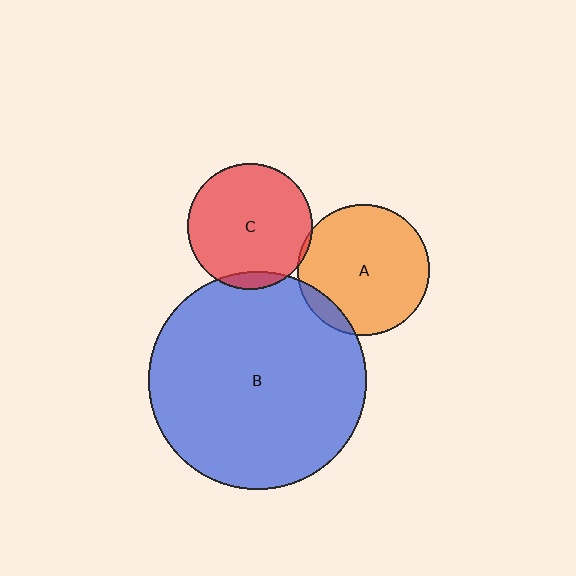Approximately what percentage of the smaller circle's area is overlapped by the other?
Approximately 5%.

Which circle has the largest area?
Circle B (blue).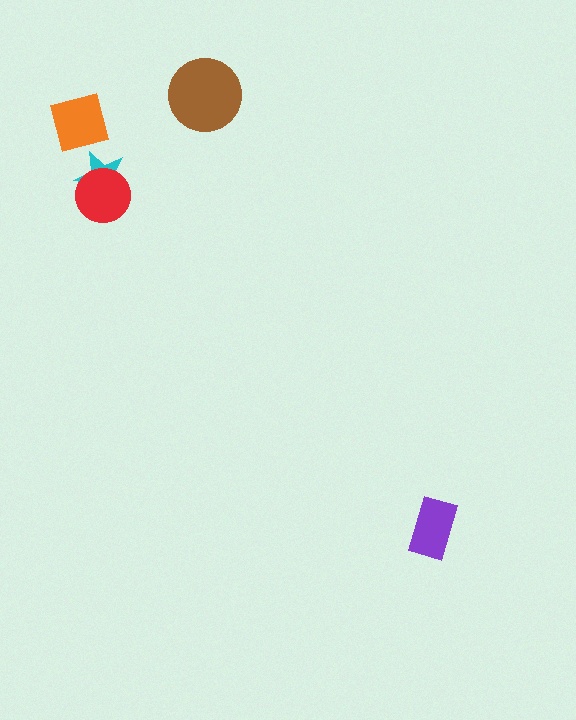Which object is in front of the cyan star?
The red circle is in front of the cyan star.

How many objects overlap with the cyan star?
1 object overlaps with the cyan star.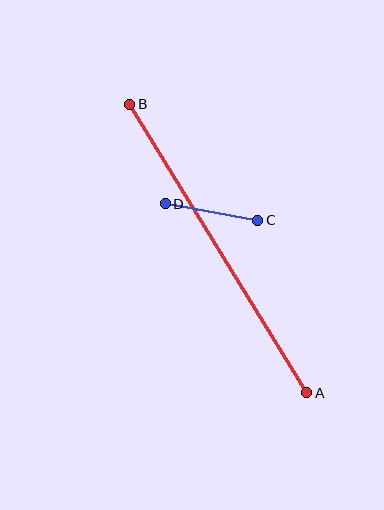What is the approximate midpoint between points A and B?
The midpoint is at approximately (218, 249) pixels.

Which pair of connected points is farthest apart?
Points A and B are farthest apart.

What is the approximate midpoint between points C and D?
The midpoint is at approximately (211, 212) pixels.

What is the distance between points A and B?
The distance is approximately 338 pixels.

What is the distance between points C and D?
The distance is approximately 94 pixels.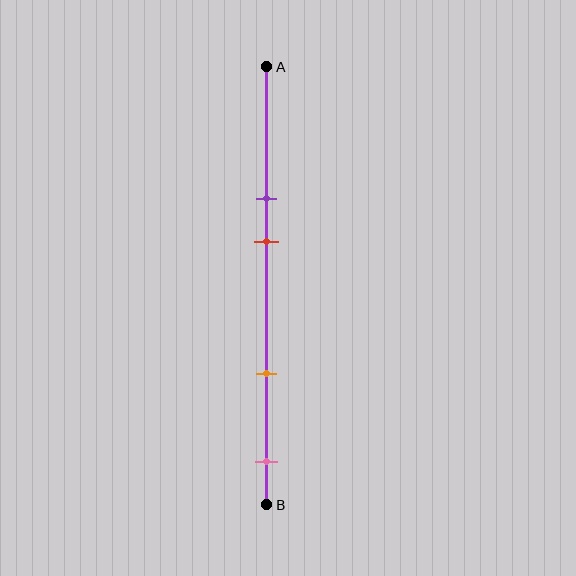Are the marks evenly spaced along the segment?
No, the marks are not evenly spaced.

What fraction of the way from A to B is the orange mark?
The orange mark is approximately 70% (0.7) of the way from A to B.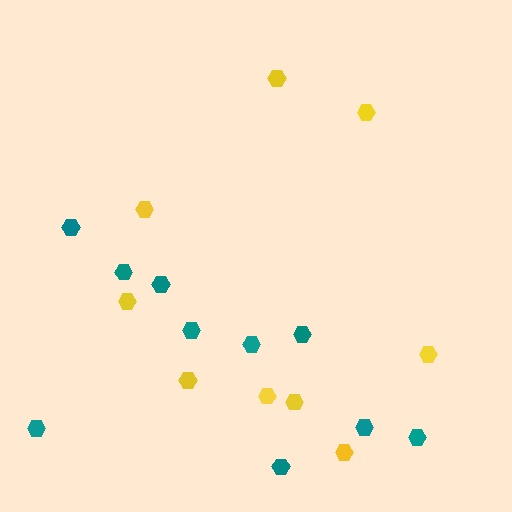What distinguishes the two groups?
There are 2 groups: one group of yellow hexagons (9) and one group of teal hexagons (10).